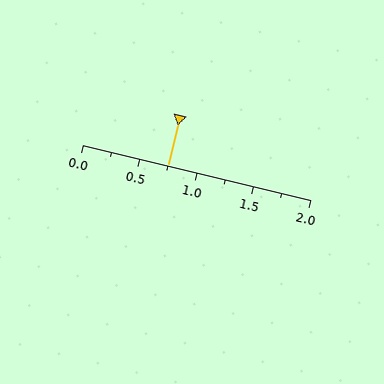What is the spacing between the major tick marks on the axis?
The major ticks are spaced 0.5 apart.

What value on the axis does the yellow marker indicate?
The marker indicates approximately 0.75.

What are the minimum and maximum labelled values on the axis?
The axis runs from 0.0 to 2.0.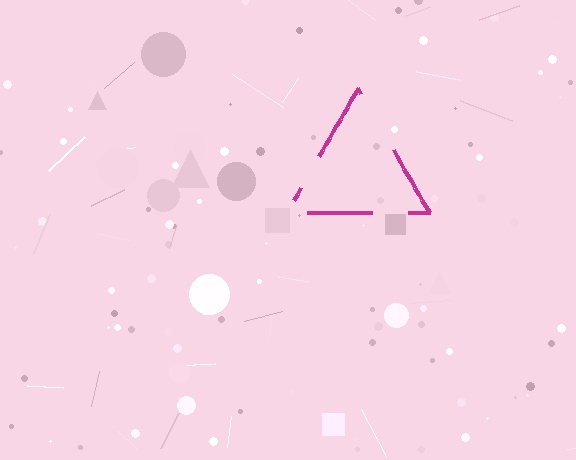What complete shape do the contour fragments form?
The contour fragments form a triangle.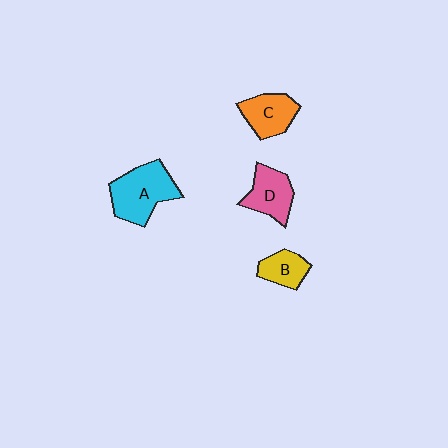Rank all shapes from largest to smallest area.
From largest to smallest: A (cyan), D (pink), C (orange), B (yellow).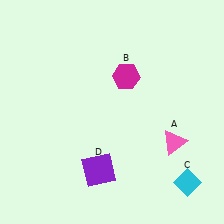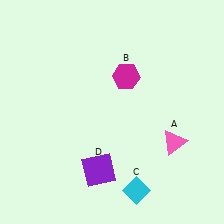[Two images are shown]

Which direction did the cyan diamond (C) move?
The cyan diamond (C) moved left.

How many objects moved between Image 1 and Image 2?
1 object moved between the two images.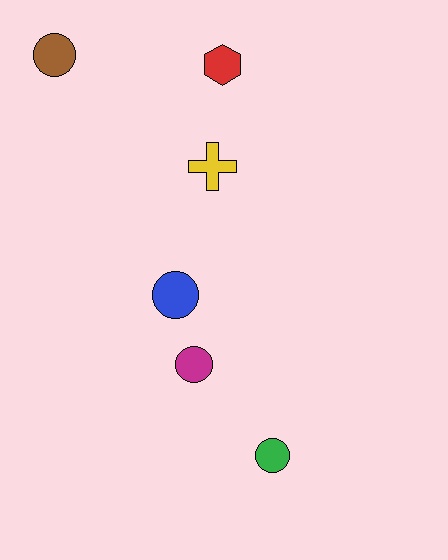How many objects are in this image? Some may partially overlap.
There are 6 objects.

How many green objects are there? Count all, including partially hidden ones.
There is 1 green object.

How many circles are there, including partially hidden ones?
There are 4 circles.